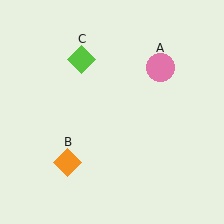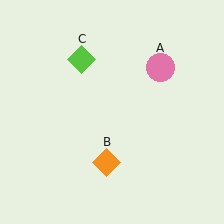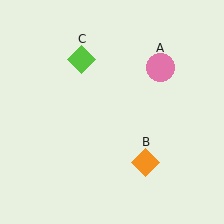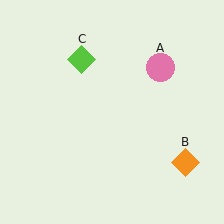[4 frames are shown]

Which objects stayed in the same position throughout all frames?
Pink circle (object A) and lime diamond (object C) remained stationary.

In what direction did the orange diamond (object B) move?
The orange diamond (object B) moved right.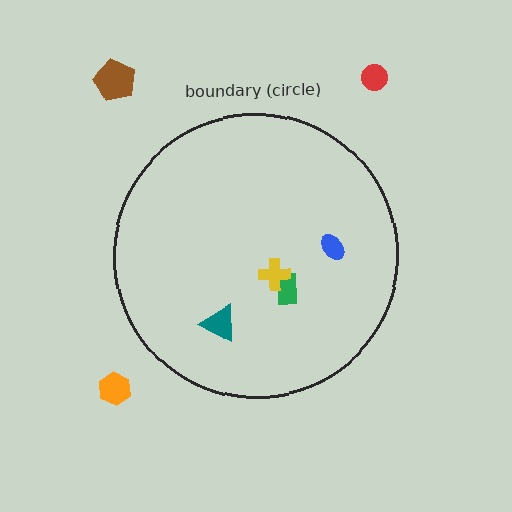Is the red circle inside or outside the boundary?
Outside.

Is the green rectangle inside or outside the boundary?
Inside.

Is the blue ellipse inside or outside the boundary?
Inside.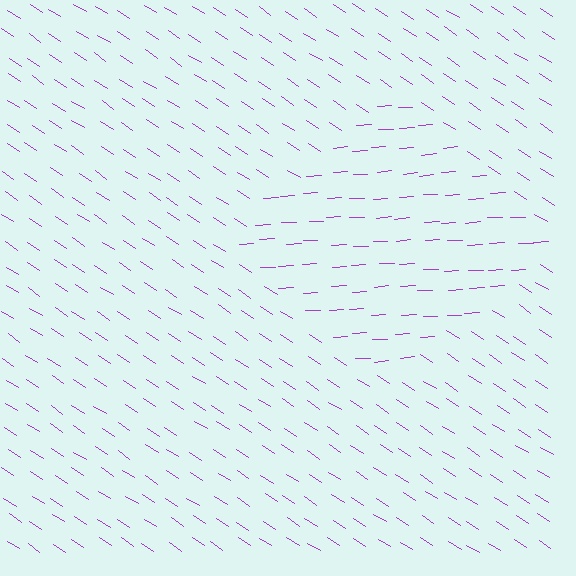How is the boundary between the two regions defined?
The boundary is defined purely by a change in line orientation (approximately 36 degrees difference). All lines are the same color and thickness.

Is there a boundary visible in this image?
Yes, there is a texture boundary formed by a change in line orientation.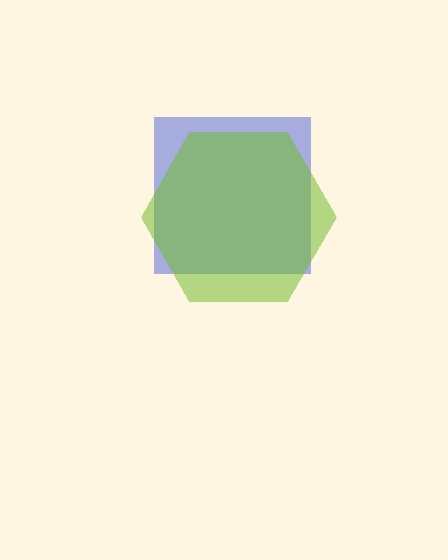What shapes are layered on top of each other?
The layered shapes are: a blue square, a lime hexagon.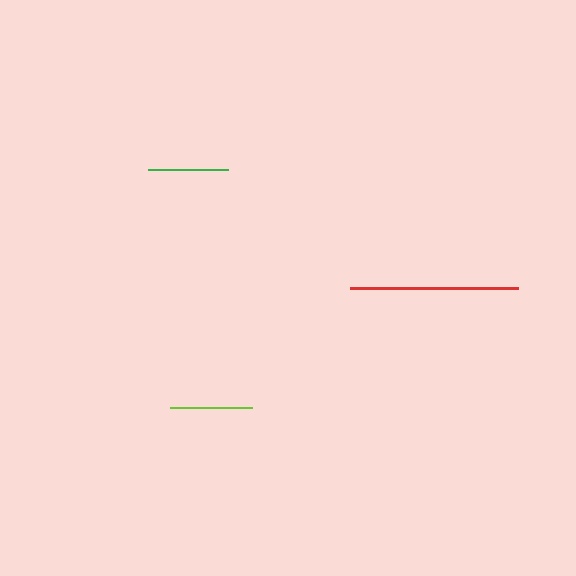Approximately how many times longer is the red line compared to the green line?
The red line is approximately 2.1 times the length of the green line.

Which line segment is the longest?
The red line is the longest at approximately 168 pixels.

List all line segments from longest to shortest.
From longest to shortest: red, lime, green.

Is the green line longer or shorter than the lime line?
The lime line is longer than the green line.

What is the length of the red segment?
The red segment is approximately 168 pixels long.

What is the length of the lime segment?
The lime segment is approximately 82 pixels long.